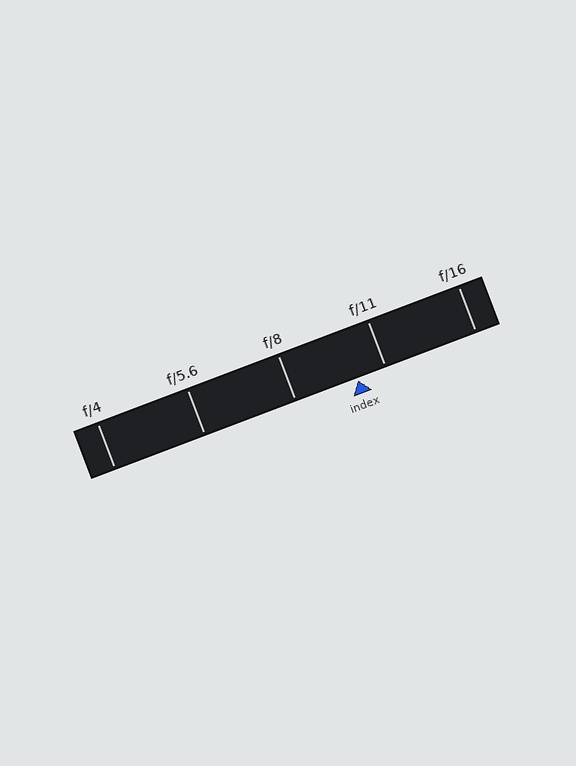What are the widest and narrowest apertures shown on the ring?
The widest aperture shown is f/4 and the narrowest is f/16.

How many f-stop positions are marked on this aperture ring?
There are 5 f-stop positions marked.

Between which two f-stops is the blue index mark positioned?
The index mark is between f/8 and f/11.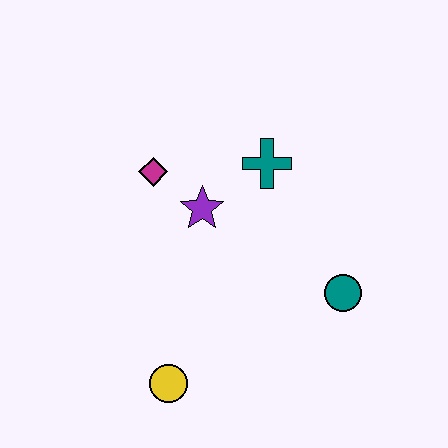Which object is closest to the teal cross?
The purple star is closest to the teal cross.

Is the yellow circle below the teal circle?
Yes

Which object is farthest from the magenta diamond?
The teal circle is farthest from the magenta diamond.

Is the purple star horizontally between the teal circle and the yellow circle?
Yes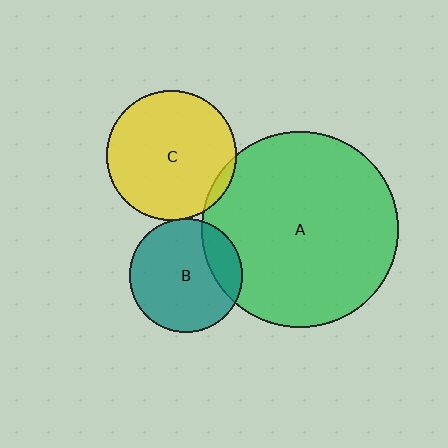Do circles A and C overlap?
Yes.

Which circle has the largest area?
Circle A (green).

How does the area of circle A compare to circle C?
Approximately 2.3 times.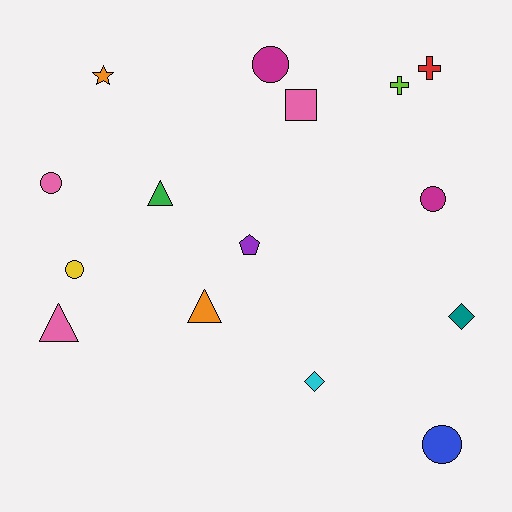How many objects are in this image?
There are 15 objects.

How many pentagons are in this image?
There is 1 pentagon.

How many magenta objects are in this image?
There are 2 magenta objects.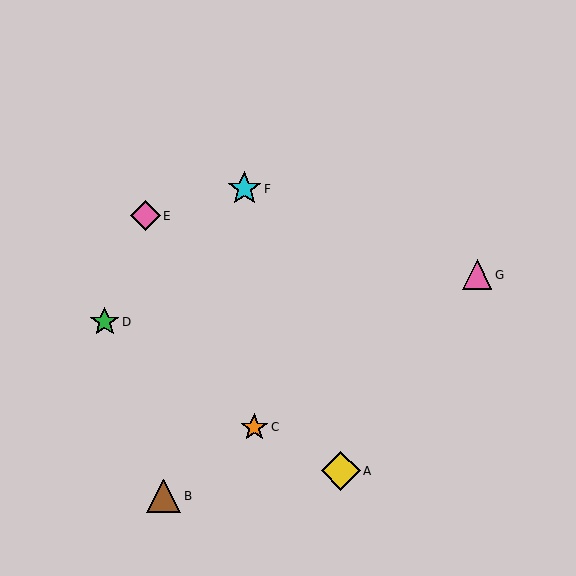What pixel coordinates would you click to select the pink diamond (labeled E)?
Click at (145, 216) to select the pink diamond E.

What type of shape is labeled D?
Shape D is a green star.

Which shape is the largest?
The yellow diamond (labeled A) is the largest.